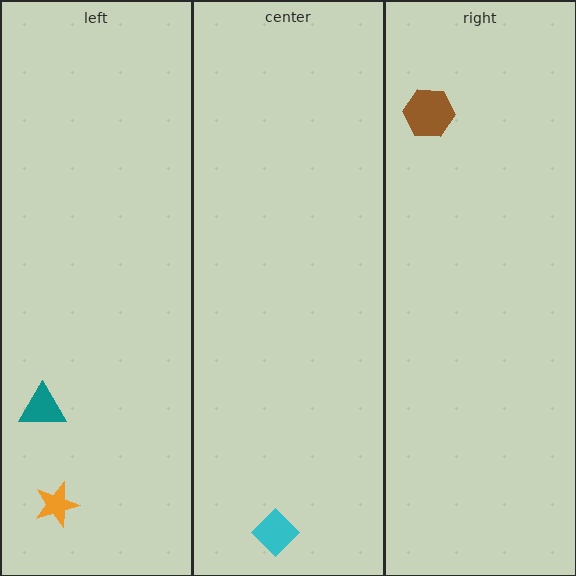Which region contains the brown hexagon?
The right region.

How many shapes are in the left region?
2.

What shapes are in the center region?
The cyan diamond.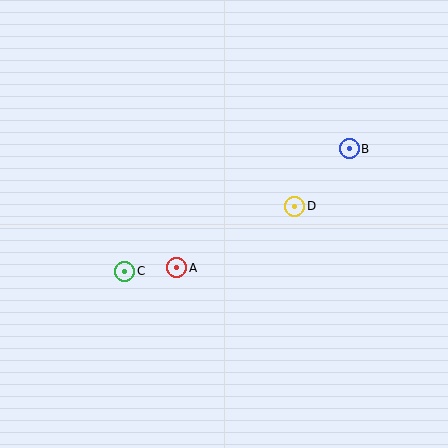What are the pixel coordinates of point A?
Point A is at (177, 268).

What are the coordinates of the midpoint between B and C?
The midpoint between B and C is at (237, 210).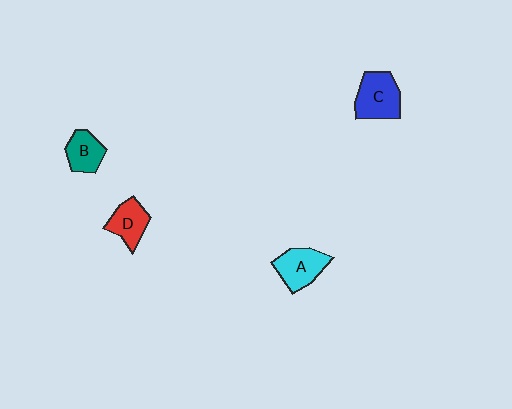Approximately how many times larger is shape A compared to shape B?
Approximately 1.3 times.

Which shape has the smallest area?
Shape B (teal).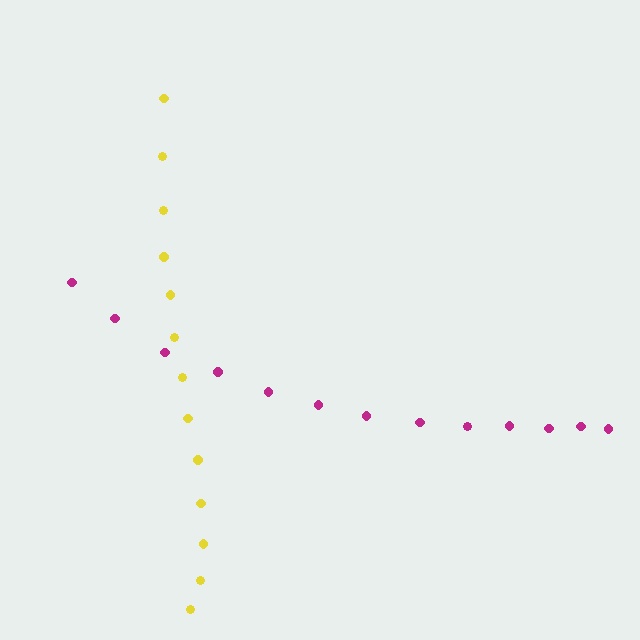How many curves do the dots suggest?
There are 2 distinct paths.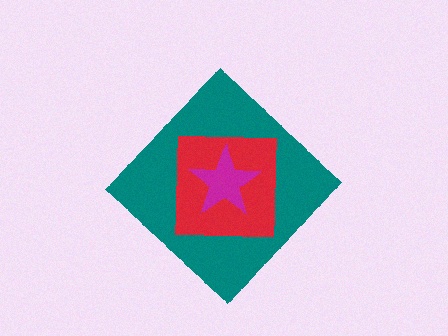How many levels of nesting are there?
3.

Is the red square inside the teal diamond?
Yes.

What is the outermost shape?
The teal diamond.